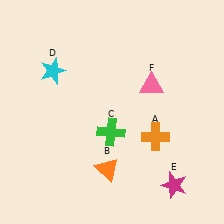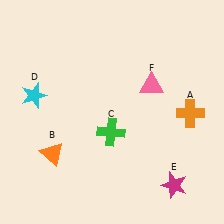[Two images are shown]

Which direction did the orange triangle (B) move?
The orange triangle (B) moved left.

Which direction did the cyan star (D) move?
The cyan star (D) moved down.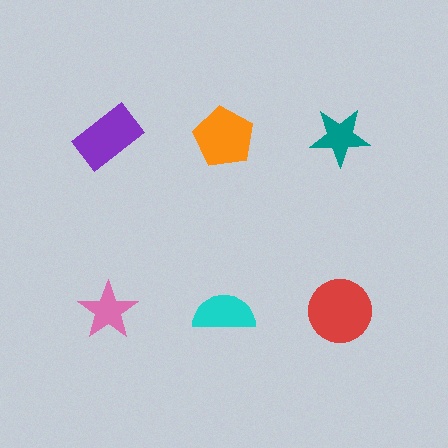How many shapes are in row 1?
3 shapes.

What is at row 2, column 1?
A pink star.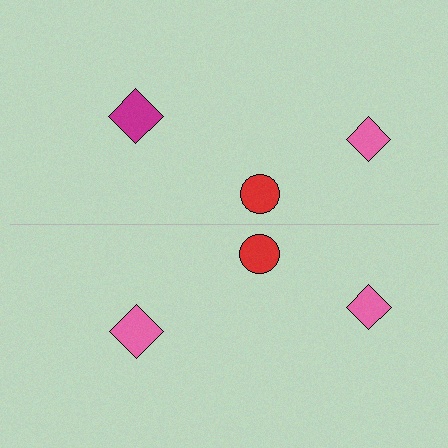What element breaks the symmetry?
The pink diamond on the bottom side breaks the symmetry — its mirror counterpart is magenta.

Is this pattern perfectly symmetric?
No, the pattern is not perfectly symmetric. The pink diamond on the bottom side breaks the symmetry — its mirror counterpart is magenta.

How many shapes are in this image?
There are 6 shapes in this image.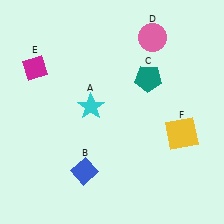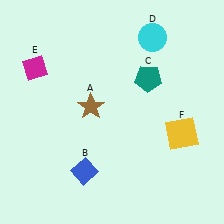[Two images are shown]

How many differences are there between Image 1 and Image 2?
There are 2 differences between the two images.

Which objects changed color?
A changed from cyan to brown. D changed from pink to cyan.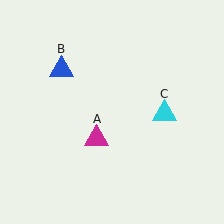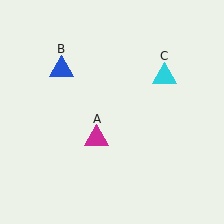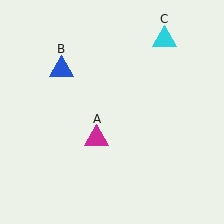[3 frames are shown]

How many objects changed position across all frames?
1 object changed position: cyan triangle (object C).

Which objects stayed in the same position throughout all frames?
Magenta triangle (object A) and blue triangle (object B) remained stationary.